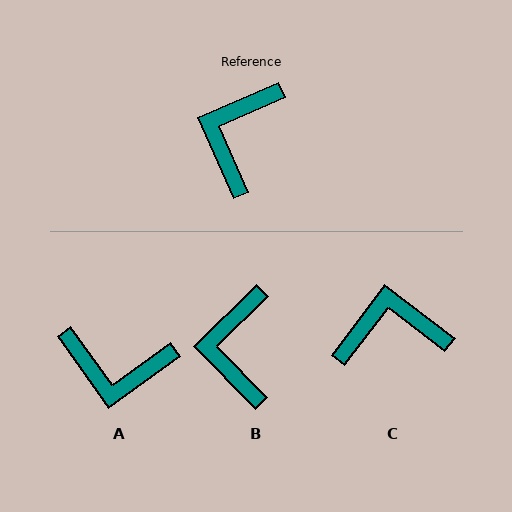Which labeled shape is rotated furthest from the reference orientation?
A, about 102 degrees away.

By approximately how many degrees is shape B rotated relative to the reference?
Approximately 21 degrees counter-clockwise.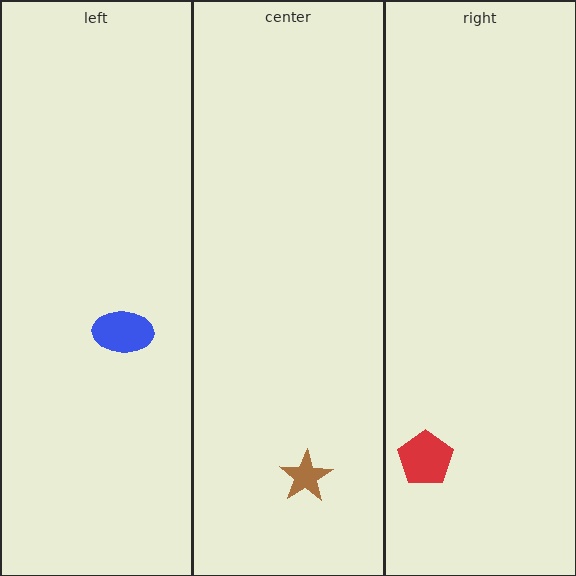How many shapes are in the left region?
1.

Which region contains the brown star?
The center region.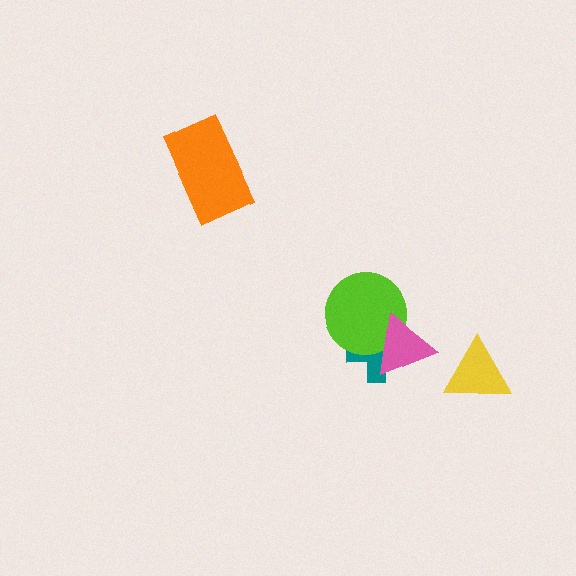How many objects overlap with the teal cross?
2 objects overlap with the teal cross.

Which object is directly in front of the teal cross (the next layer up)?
The lime circle is directly in front of the teal cross.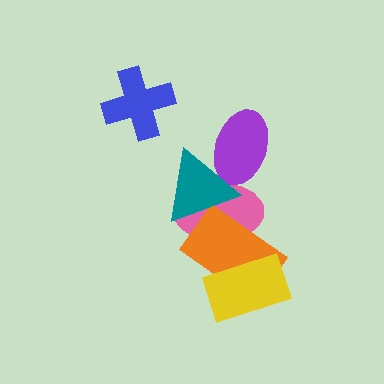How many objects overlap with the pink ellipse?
3 objects overlap with the pink ellipse.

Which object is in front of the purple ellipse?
The teal triangle is in front of the purple ellipse.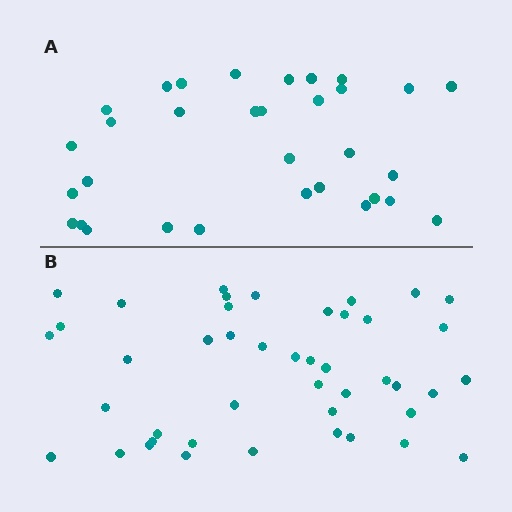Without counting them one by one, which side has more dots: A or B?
Region B (the bottom region) has more dots.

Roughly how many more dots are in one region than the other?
Region B has roughly 12 or so more dots than region A.